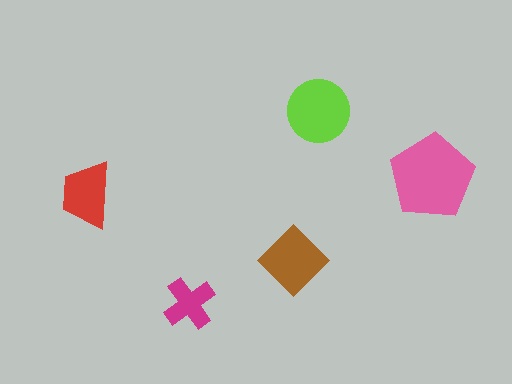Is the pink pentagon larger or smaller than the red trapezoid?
Larger.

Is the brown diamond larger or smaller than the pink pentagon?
Smaller.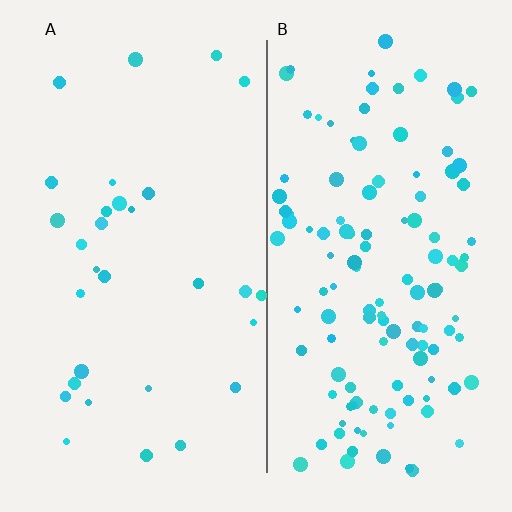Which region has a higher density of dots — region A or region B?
B (the right).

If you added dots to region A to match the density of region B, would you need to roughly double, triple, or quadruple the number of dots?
Approximately quadruple.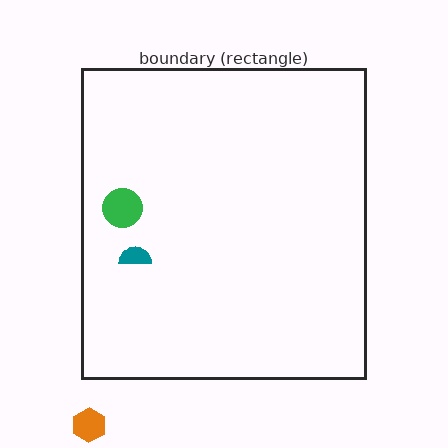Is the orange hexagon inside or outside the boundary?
Outside.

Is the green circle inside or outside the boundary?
Inside.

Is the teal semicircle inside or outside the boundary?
Inside.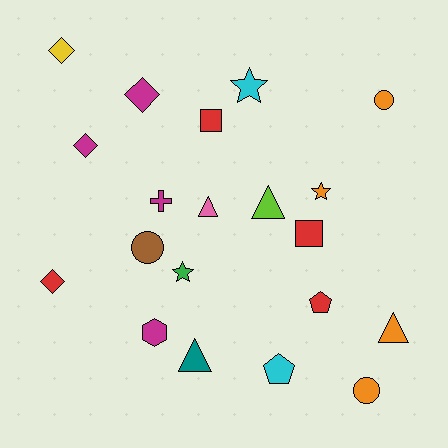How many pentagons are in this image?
There are 2 pentagons.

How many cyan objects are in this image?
There are 2 cyan objects.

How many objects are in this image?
There are 20 objects.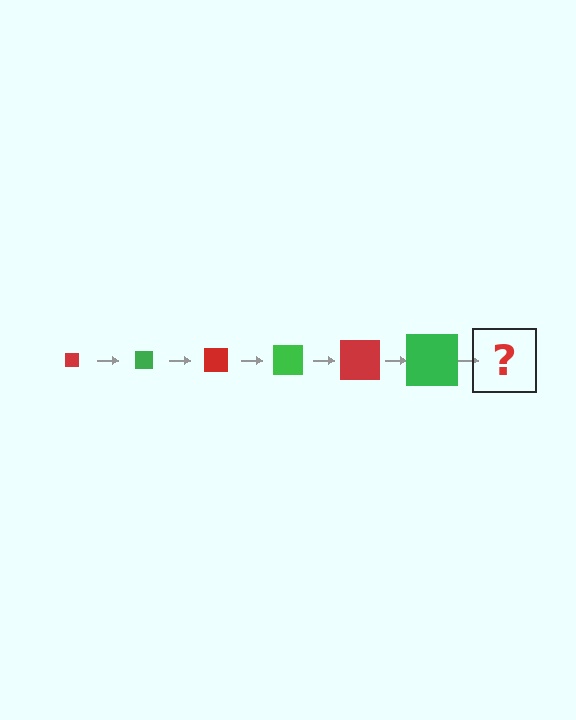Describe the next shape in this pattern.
It should be a red square, larger than the previous one.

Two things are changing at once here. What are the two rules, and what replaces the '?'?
The two rules are that the square grows larger each step and the color cycles through red and green. The '?' should be a red square, larger than the previous one.